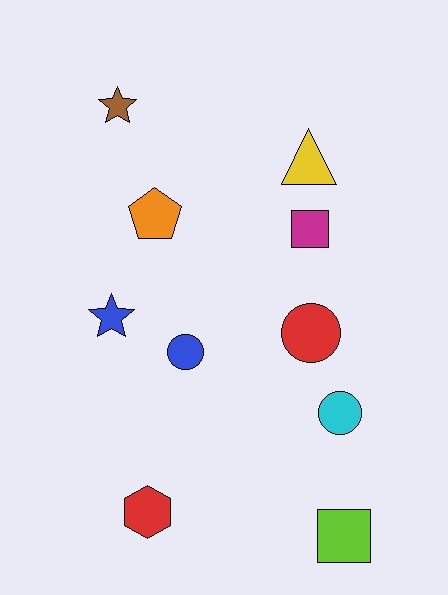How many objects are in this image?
There are 10 objects.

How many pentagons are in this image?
There is 1 pentagon.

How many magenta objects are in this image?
There is 1 magenta object.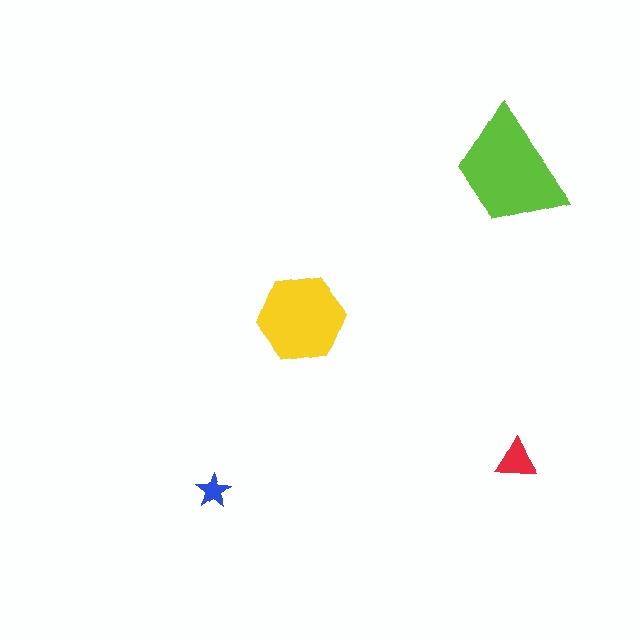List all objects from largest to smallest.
The lime trapezoid, the yellow hexagon, the red triangle, the blue star.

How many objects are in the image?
There are 4 objects in the image.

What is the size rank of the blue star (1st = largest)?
4th.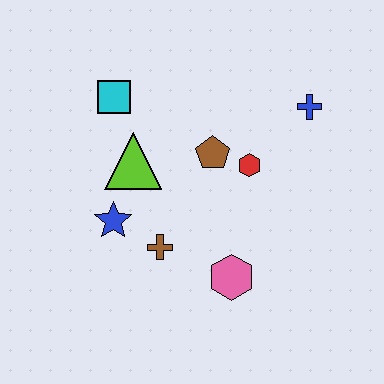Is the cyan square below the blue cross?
No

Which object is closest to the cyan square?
The lime triangle is closest to the cyan square.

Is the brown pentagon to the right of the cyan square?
Yes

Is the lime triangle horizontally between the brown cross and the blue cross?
No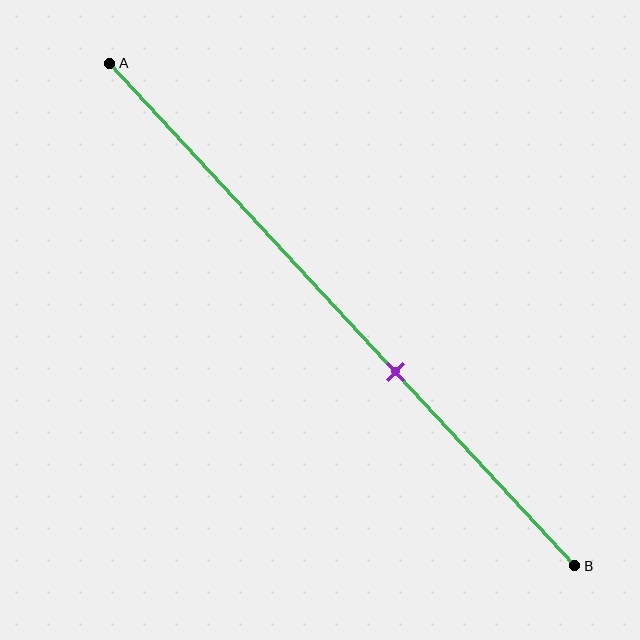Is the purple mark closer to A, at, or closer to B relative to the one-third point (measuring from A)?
The purple mark is closer to point B than the one-third point of segment AB.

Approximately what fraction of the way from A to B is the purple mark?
The purple mark is approximately 60% of the way from A to B.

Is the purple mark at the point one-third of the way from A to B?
No, the mark is at about 60% from A, not at the 33% one-third point.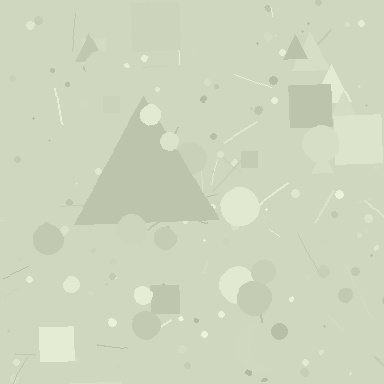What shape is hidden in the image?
A triangle is hidden in the image.